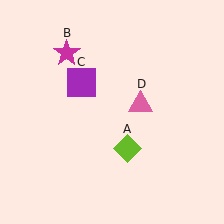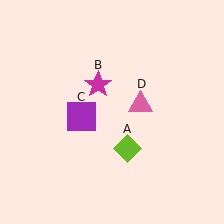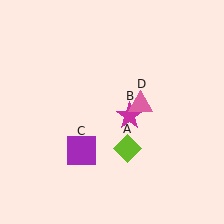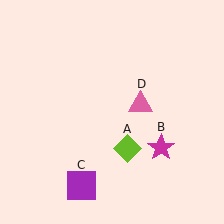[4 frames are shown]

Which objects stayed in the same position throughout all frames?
Lime diamond (object A) and pink triangle (object D) remained stationary.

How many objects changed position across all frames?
2 objects changed position: magenta star (object B), purple square (object C).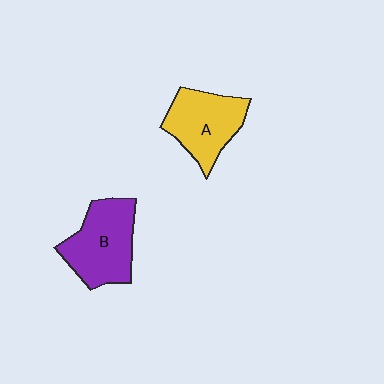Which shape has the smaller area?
Shape A (yellow).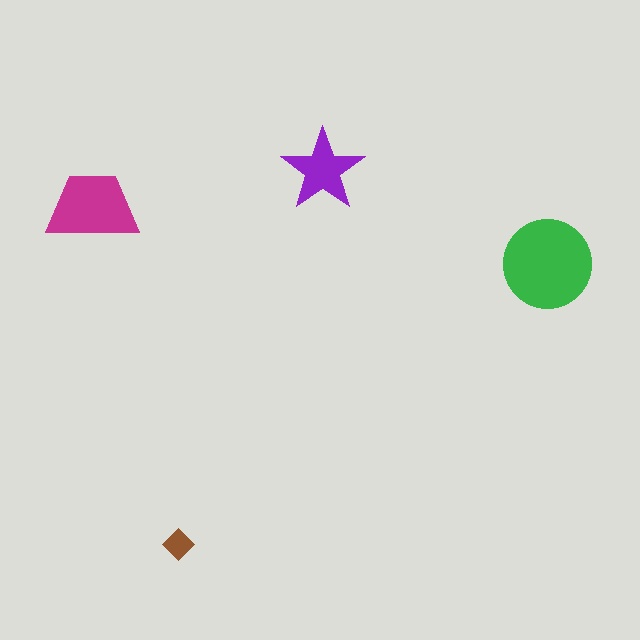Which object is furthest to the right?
The green circle is rightmost.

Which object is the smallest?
The brown diamond.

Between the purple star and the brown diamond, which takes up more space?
The purple star.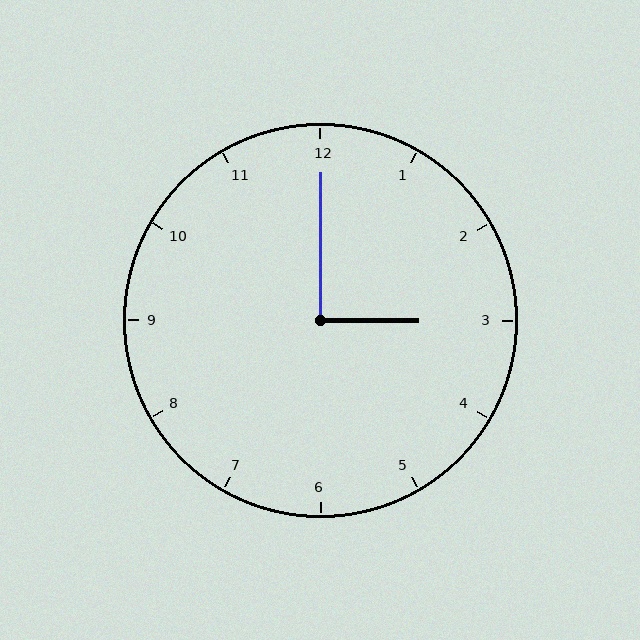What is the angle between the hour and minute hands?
Approximately 90 degrees.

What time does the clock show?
3:00.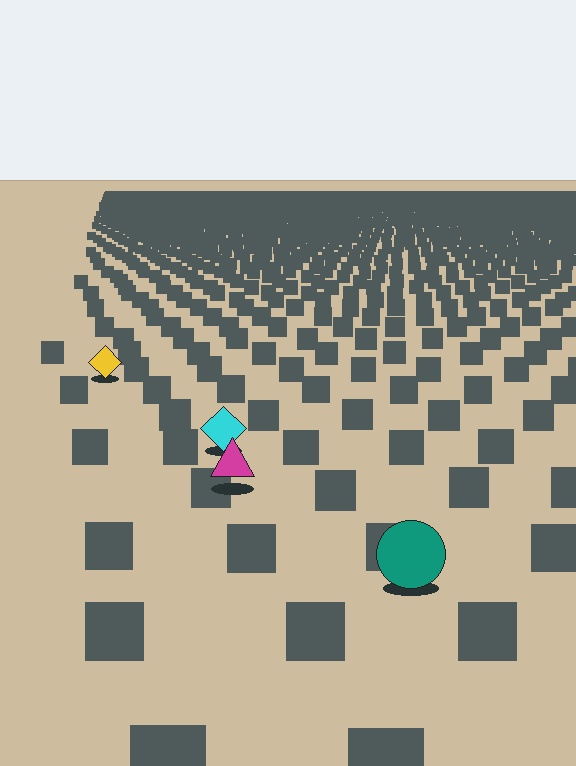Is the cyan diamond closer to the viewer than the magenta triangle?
No. The magenta triangle is closer — you can tell from the texture gradient: the ground texture is coarser near it.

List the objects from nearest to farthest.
From nearest to farthest: the teal circle, the magenta triangle, the cyan diamond, the yellow diamond.